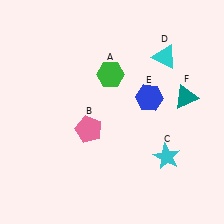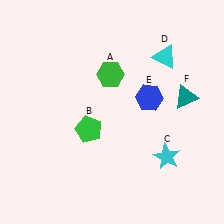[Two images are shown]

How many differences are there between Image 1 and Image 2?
There is 1 difference between the two images.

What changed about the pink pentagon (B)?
In Image 1, B is pink. In Image 2, it changed to green.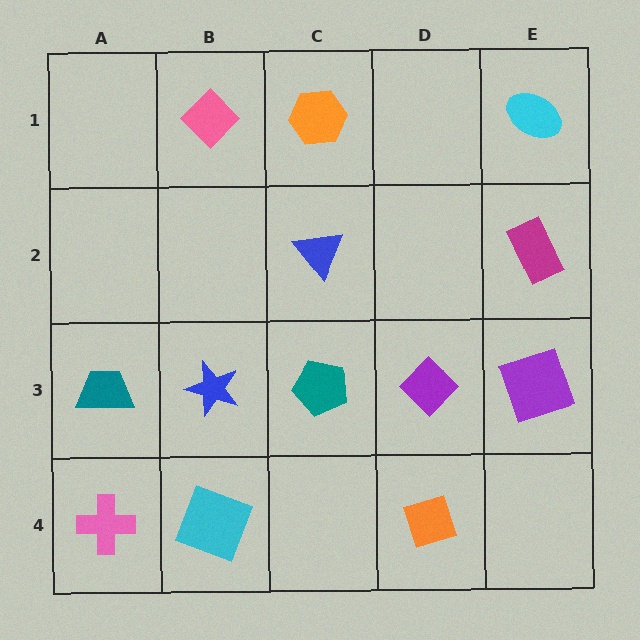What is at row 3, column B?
A blue star.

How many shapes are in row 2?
2 shapes.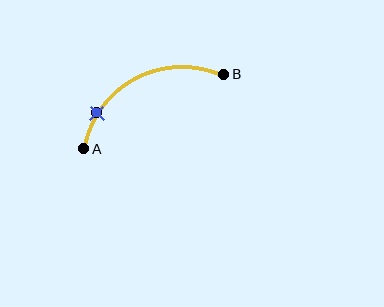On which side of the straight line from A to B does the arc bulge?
The arc bulges above the straight line connecting A and B.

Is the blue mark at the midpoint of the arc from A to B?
No. The blue mark lies on the arc but is closer to endpoint A. The arc midpoint would be at the point on the curve equidistant along the arc from both A and B.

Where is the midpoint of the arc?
The arc midpoint is the point on the curve farthest from the straight line joining A and B. It sits above that line.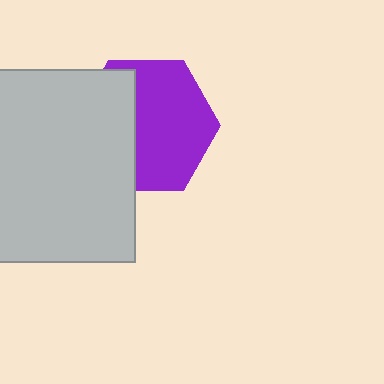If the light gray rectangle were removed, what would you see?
You would see the complete purple hexagon.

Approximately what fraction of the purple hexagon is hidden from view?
Roughly 39% of the purple hexagon is hidden behind the light gray rectangle.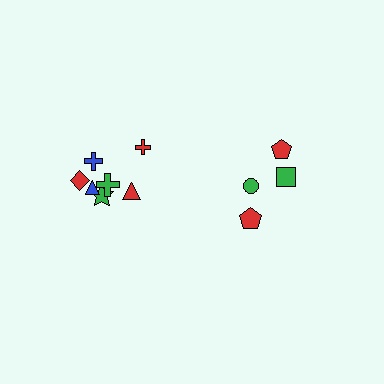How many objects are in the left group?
There are 7 objects.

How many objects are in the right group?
There are 4 objects.